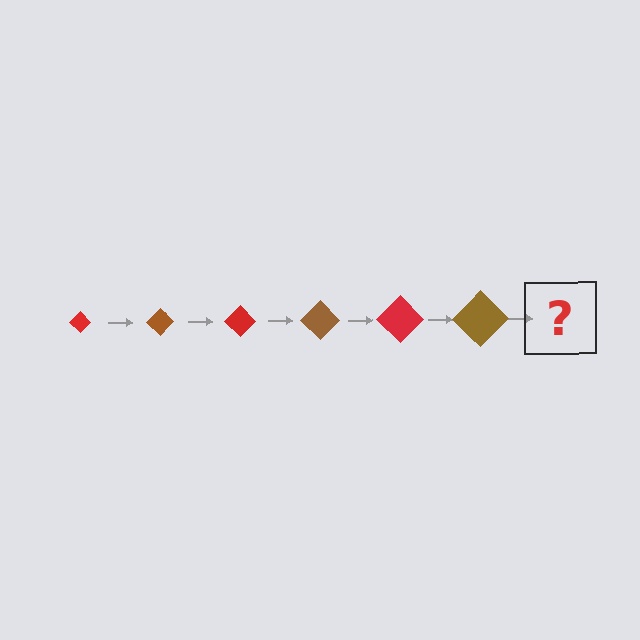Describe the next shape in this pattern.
It should be a red diamond, larger than the previous one.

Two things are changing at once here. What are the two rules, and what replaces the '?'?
The two rules are that the diamond grows larger each step and the color cycles through red and brown. The '?' should be a red diamond, larger than the previous one.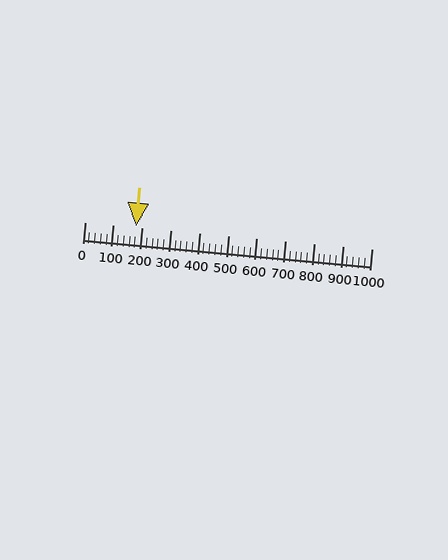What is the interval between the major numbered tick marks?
The major tick marks are spaced 100 units apart.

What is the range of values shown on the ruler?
The ruler shows values from 0 to 1000.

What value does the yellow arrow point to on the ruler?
The yellow arrow points to approximately 180.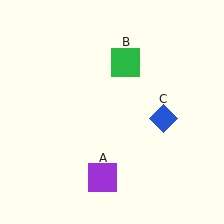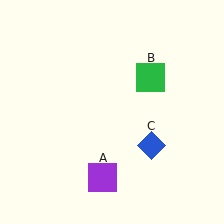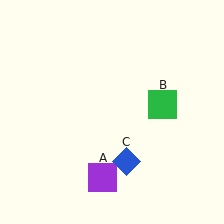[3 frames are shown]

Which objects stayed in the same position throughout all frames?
Purple square (object A) remained stationary.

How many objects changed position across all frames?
2 objects changed position: green square (object B), blue diamond (object C).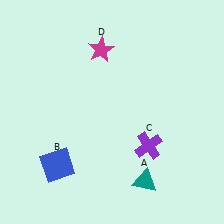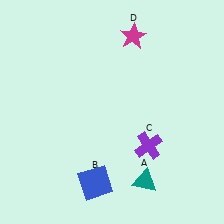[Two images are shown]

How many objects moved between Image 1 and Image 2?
2 objects moved between the two images.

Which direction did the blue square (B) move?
The blue square (B) moved right.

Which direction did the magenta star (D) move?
The magenta star (D) moved right.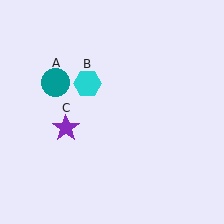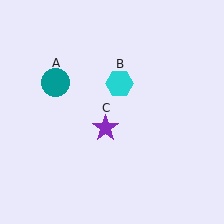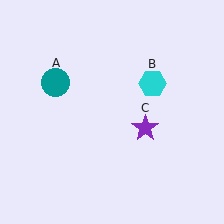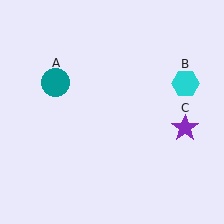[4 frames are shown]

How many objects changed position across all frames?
2 objects changed position: cyan hexagon (object B), purple star (object C).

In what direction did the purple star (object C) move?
The purple star (object C) moved right.